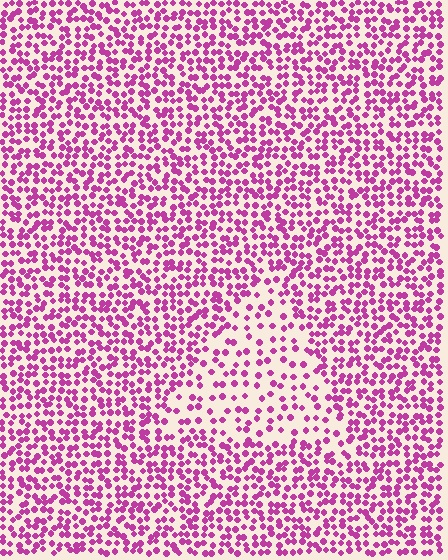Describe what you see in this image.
The image contains small magenta elements arranged at two different densities. A triangle-shaped region is visible where the elements are less densely packed than the surrounding area.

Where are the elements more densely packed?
The elements are more densely packed outside the triangle boundary.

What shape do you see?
I see a triangle.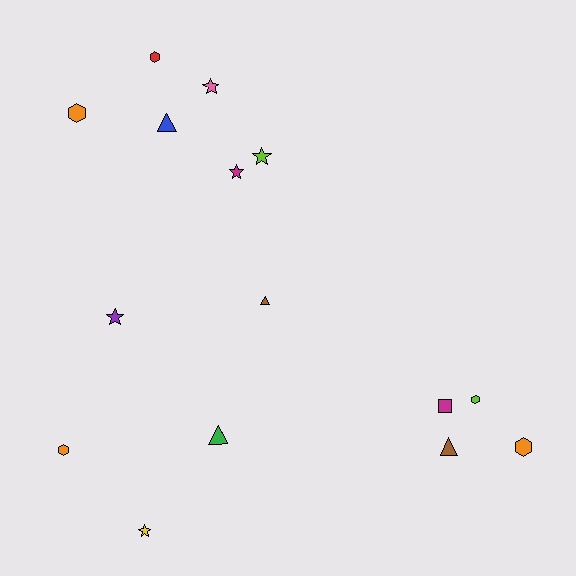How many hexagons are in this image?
There are 5 hexagons.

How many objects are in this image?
There are 15 objects.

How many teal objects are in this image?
There are no teal objects.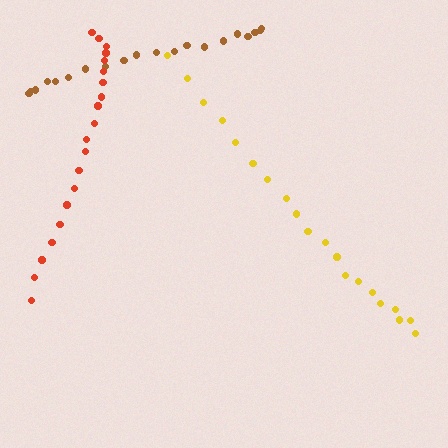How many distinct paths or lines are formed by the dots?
There are 3 distinct paths.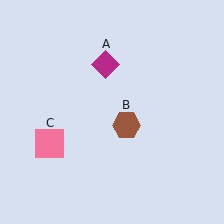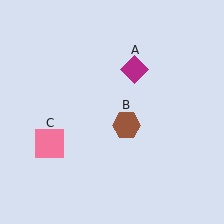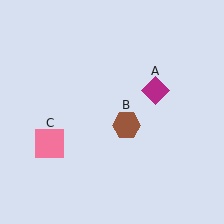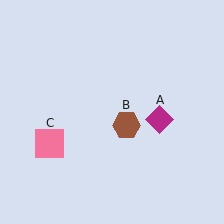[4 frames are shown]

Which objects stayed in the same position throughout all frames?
Brown hexagon (object B) and pink square (object C) remained stationary.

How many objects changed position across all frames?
1 object changed position: magenta diamond (object A).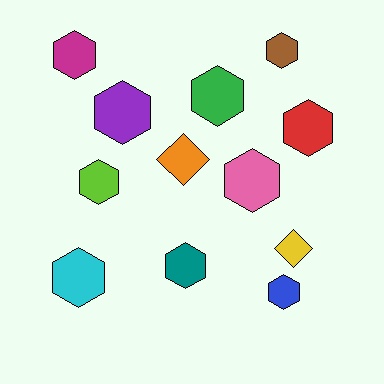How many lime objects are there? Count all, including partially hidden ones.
There is 1 lime object.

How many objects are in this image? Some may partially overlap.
There are 12 objects.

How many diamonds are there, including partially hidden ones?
There are 2 diamonds.